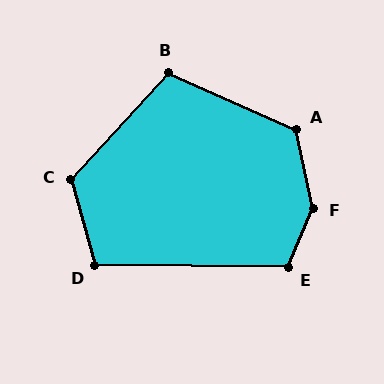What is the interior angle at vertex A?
Approximately 126 degrees (obtuse).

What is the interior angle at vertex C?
Approximately 122 degrees (obtuse).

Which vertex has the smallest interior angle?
D, at approximately 106 degrees.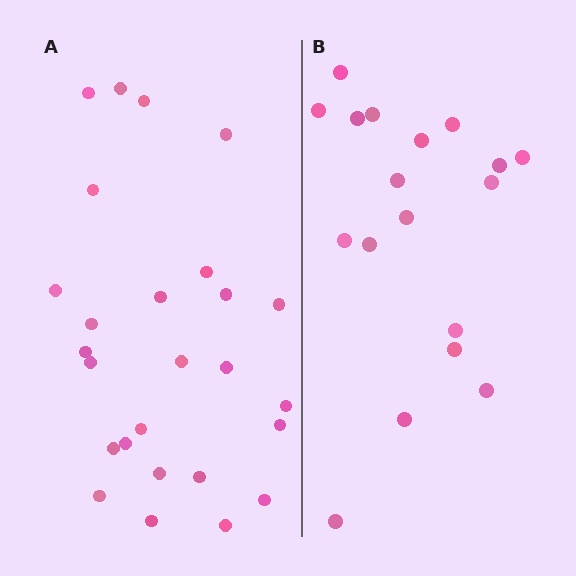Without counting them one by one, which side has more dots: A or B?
Region A (the left region) has more dots.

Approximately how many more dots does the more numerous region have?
Region A has roughly 8 or so more dots than region B.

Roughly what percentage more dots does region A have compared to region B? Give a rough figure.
About 45% more.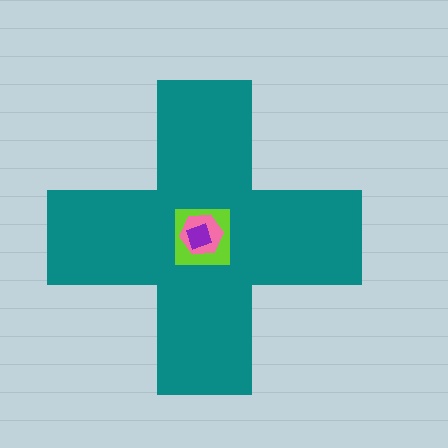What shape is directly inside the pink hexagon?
The purple diamond.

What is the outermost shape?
The teal cross.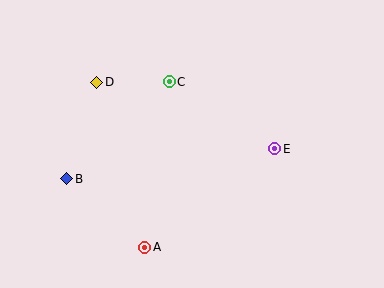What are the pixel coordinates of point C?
Point C is at (169, 82).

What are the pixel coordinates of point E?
Point E is at (275, 149).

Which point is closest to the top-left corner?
Point D is closest to the top-left corner.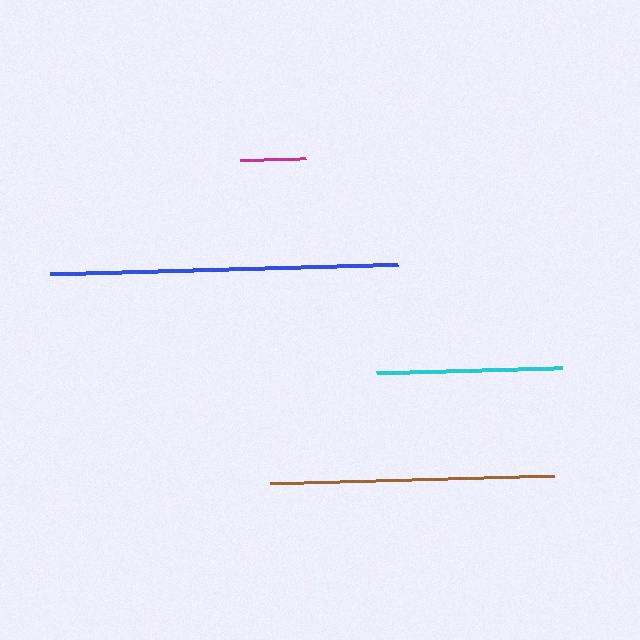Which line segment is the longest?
The blue line is the longest at approximately 347 pixels.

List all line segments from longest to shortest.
From longest to shortest: blue, brown, cyan, magenta.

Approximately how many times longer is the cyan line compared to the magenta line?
The cyan line is approximately 2.8 times the length of the magenta line.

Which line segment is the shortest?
The magenta line is the shortest at approximately 67 pixels.